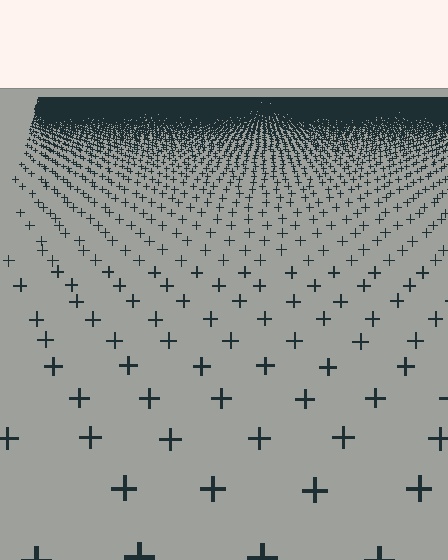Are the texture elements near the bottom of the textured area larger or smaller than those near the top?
Larger. Near the bottom, elements are closer to the viewer and appear at a bigger on-screen size.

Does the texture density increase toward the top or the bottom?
Density increases toward the top.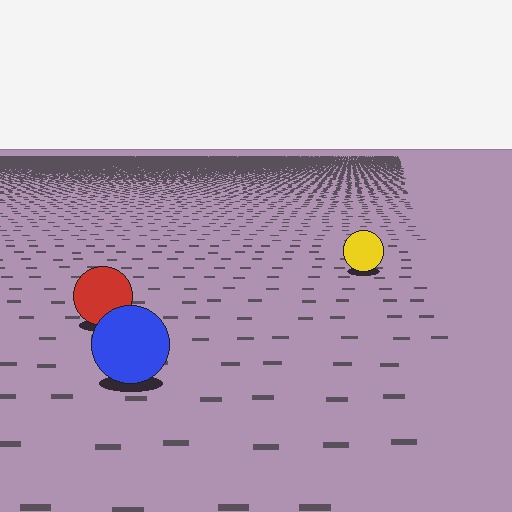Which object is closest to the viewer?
The blue circle is closest. The texture marks near it are larger and more spread out.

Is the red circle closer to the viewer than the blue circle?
No. The blue circle is closer — you can tell from the texture gradient: the ground texture is coarser near it.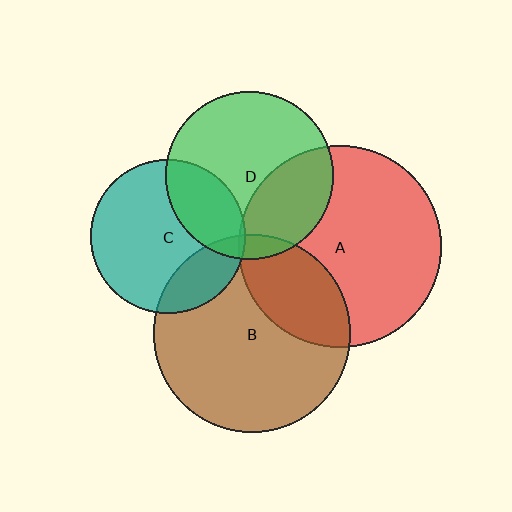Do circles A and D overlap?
Yes.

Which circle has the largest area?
Circle A (red).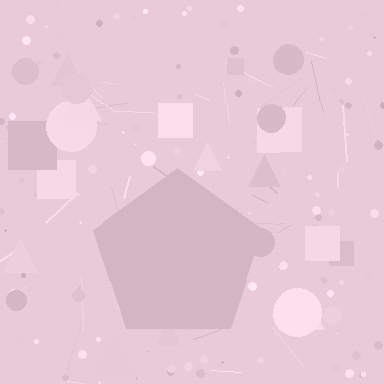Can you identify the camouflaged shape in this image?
The camouflaged shape is a pentagon.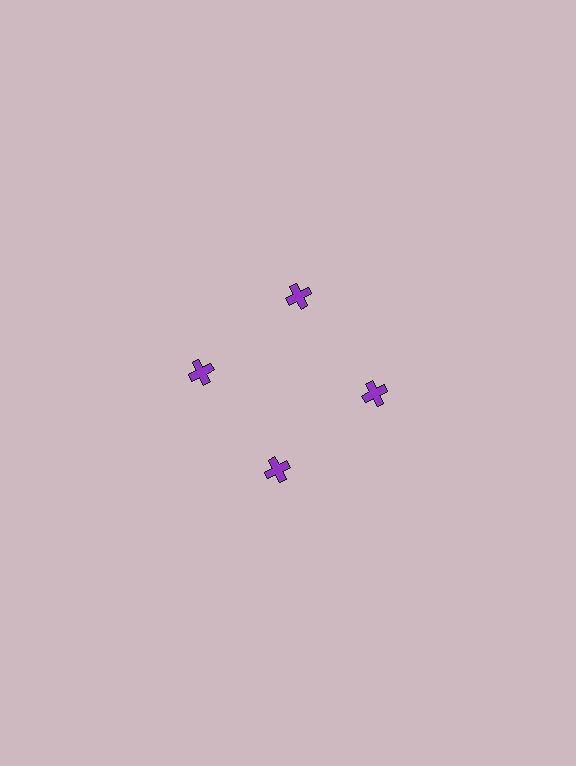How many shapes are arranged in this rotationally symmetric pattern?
There are 4 shapes, arranged in 4 groups of 1.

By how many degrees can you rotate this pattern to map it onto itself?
The pattern maps onto itself every 90 degrees of rotation.